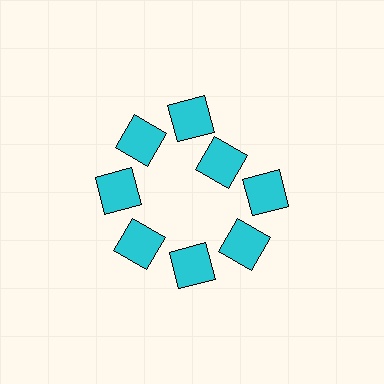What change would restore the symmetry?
The symmetry would be restored by moving it outward, back onto the ring so that all 8 squares sit at equal angles and equal distance from the center.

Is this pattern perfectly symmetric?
No. The 8 cyan squares are arranged in a ring, but one element near the 2 o'clock position is pulled inward toward the center, breaking the 8-fold rotational symmetry.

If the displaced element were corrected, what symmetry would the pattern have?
It would have 8-fold rotational symmetry — the pattern would map onto itself every 45 degrees.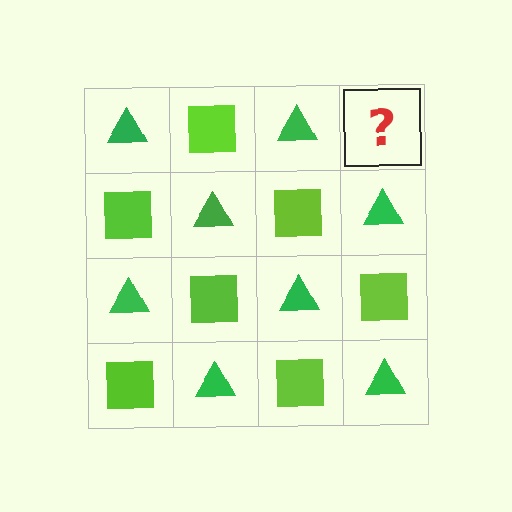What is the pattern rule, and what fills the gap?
The rule is that it alternates green triangle and lime square in a checkerboard pattern. The gap should be filled with a lime square.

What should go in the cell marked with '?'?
The missing cell should contain a lime square.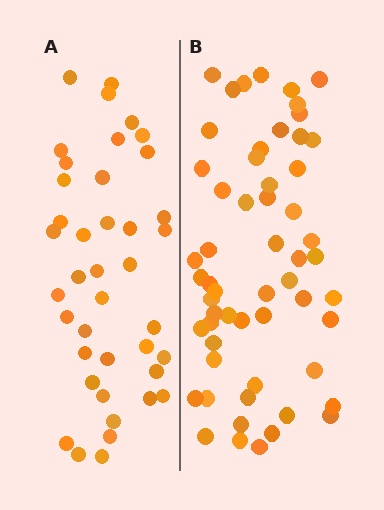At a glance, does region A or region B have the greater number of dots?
Region B (the right region) has more dots.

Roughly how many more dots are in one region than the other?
Region B has approximately 15 more dots than region A.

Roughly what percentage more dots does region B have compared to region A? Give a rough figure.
About 40% more.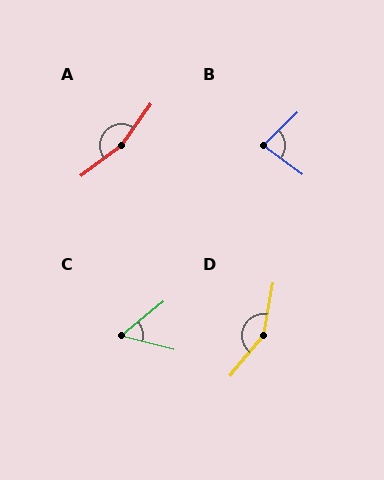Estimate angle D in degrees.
Approximately 150 degrees.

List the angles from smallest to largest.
C (53°), B (81°), D (150°), A (163°).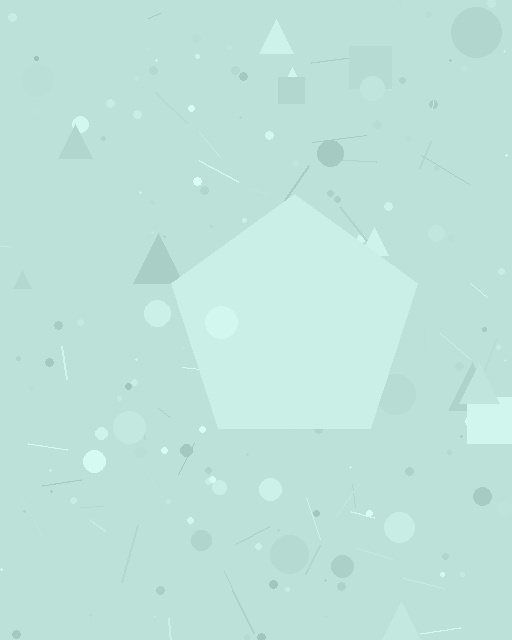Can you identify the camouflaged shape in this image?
The camouflaged shape is a pentagon.